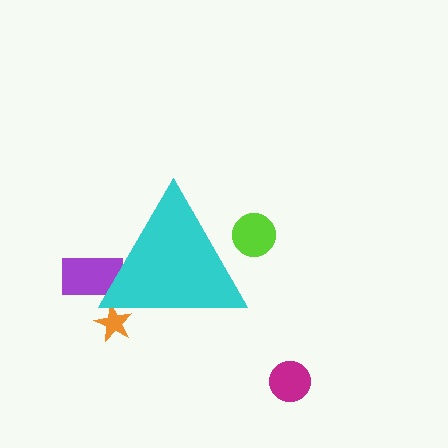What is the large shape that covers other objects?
A cyan triangle.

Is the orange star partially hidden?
Yes, the orange star is partially hidden behind the cyan triangle.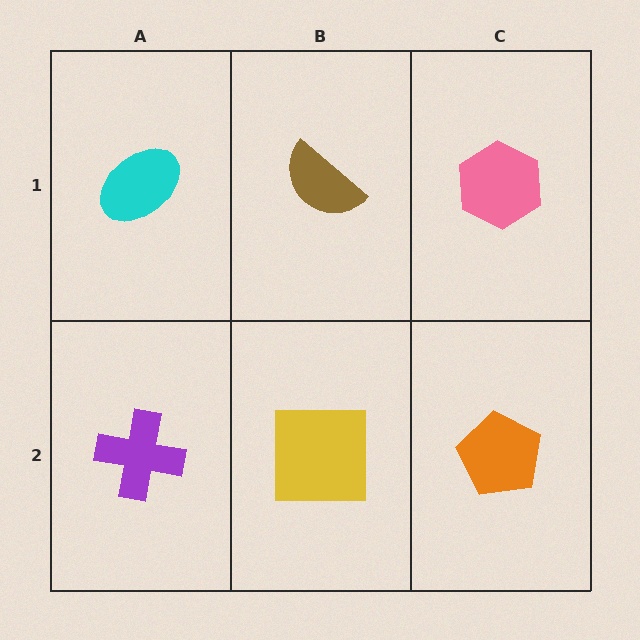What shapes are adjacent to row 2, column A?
A cyan ellipse (row 1, column A), a yellow square (row 2, column B).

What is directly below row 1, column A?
A purple cross.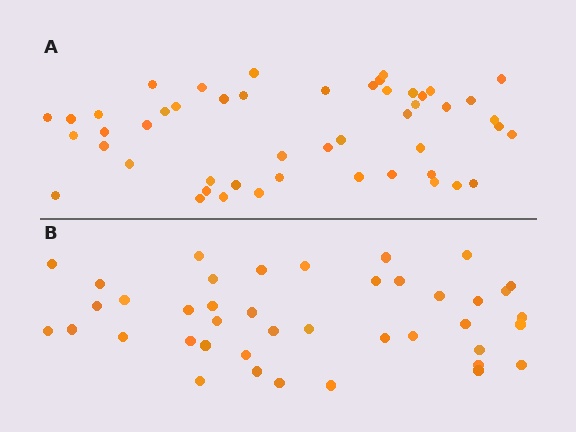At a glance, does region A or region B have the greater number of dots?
Region A (the top region) has more dots.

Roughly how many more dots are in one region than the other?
Region A has roughly 8 or so more dots than region B.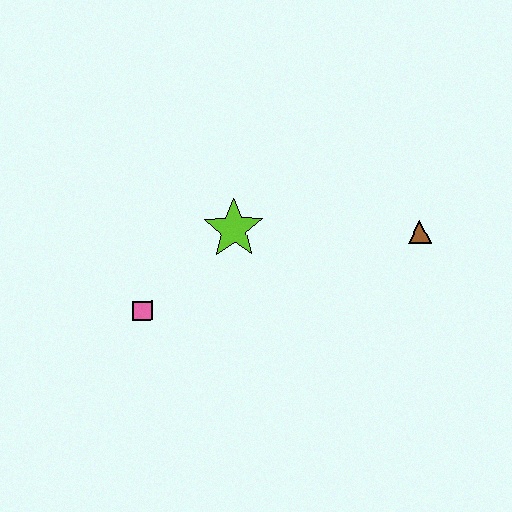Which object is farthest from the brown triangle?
The pink square is farthest from the brown triangle.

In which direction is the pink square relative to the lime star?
The pink square is to the left of the lime star.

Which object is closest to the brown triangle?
The lime star is closest to the brown triangle.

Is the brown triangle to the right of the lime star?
Yes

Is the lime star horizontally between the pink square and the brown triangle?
Yes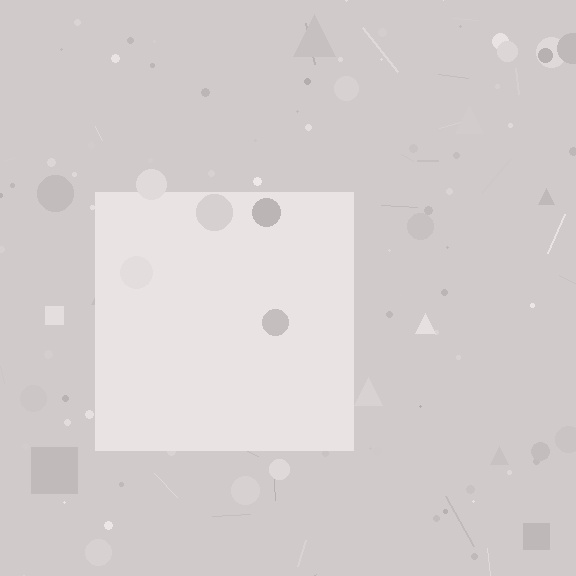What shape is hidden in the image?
A square is hidden in the image.